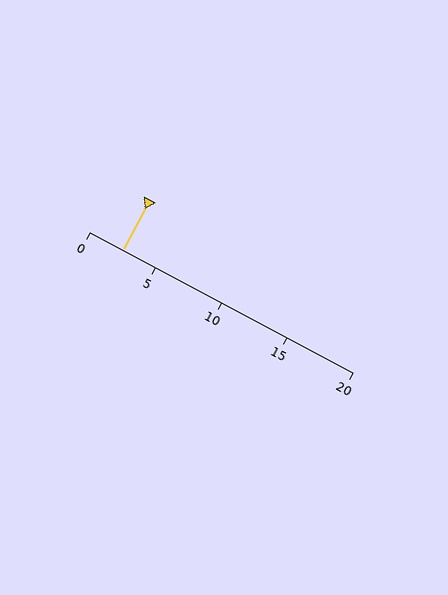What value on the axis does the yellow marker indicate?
The marker indicates approximately 2.5.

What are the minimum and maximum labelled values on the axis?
The axis runs from 0 to 20.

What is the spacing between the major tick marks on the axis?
The major ticks are spaced 5 apart.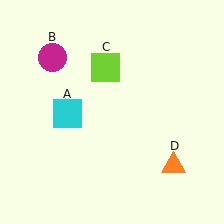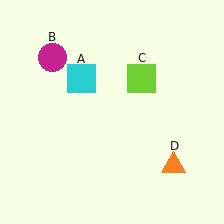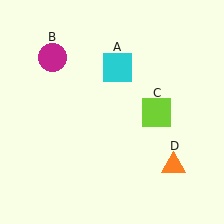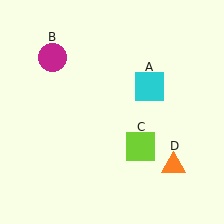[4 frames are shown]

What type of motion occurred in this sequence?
The cyan square (object A), lime square (object C) rotated clockwise around the center of the scene.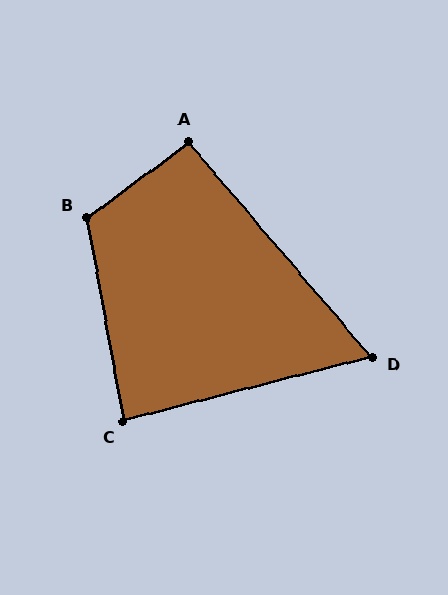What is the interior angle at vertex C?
Approximately 86 degrees (approximately right).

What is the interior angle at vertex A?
Approximately 94 degrees (approximately right).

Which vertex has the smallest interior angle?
D, at approximately 64 degrees.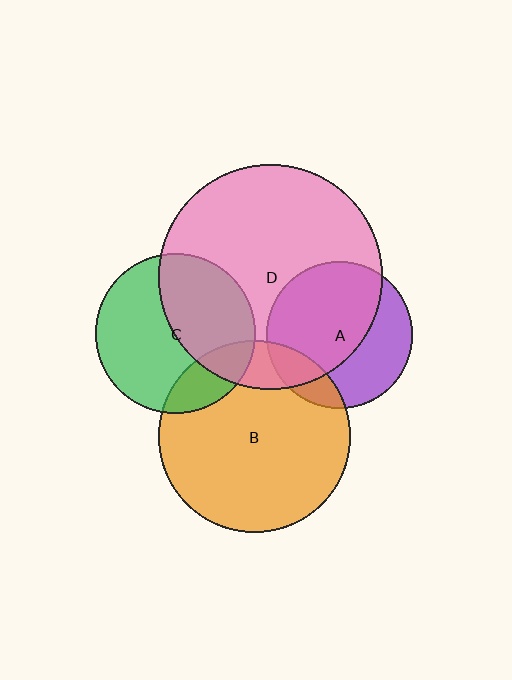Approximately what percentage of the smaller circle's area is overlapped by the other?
Approximately 45%.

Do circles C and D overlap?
Yes.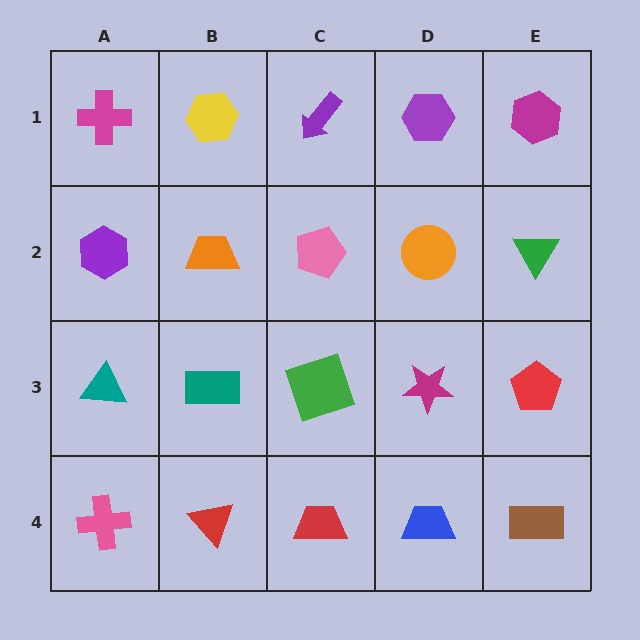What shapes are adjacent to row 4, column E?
A red pentagon (row 3, column E), a blue trapezoid (row 4, column D).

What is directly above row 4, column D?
A magenta star.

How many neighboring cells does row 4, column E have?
2.